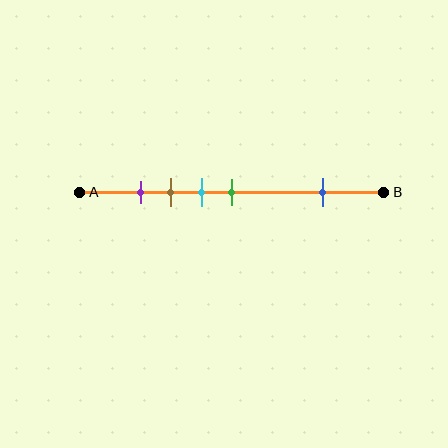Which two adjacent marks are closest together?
The purple and brown marks are the closest adjacent pair.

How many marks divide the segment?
There are 5 marks dividing the segment.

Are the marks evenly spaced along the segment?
No, the marks are not evenly spaced.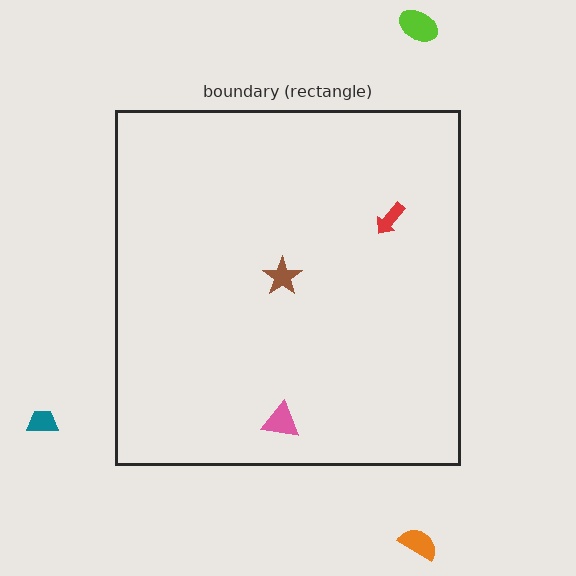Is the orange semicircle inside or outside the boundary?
Outside.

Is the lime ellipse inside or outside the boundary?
Outside.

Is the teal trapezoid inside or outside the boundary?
Outside.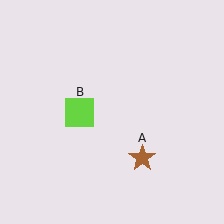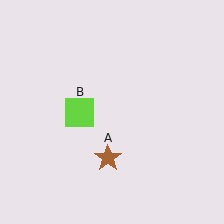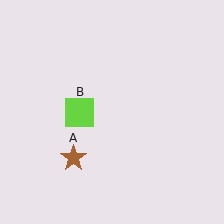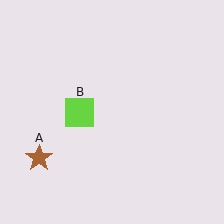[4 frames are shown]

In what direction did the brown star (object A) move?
The brown star (object A) moved left.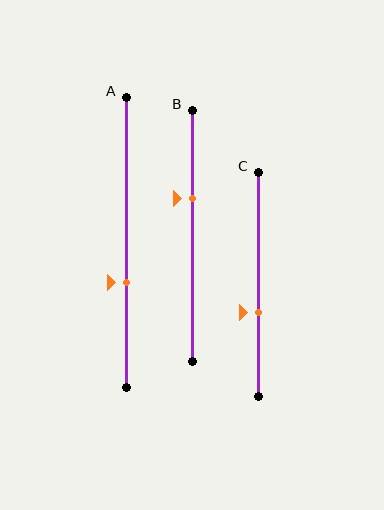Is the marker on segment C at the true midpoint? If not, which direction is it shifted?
No, the marker on segment C is shifted downward by about 12% of the segment length.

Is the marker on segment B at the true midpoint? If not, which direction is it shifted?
No, the marker on segment B is shifted upward by about 15% of the segment length.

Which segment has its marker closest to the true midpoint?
Segment C has its marker closest to the true midpoint.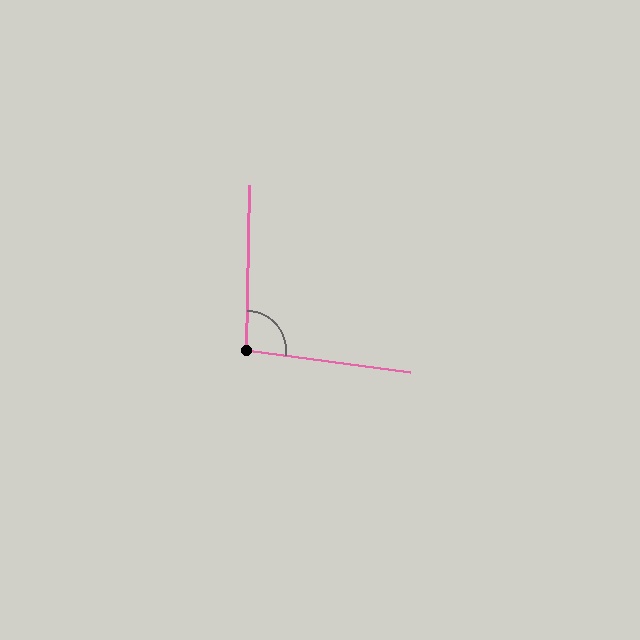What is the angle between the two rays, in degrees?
Approximately 97 degrees.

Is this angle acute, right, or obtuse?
It is obtuse.